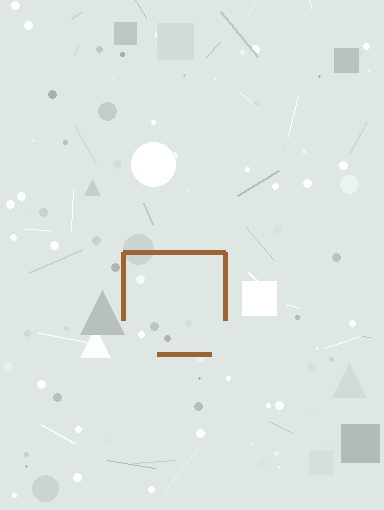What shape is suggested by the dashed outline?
The dashed outline suggests a square.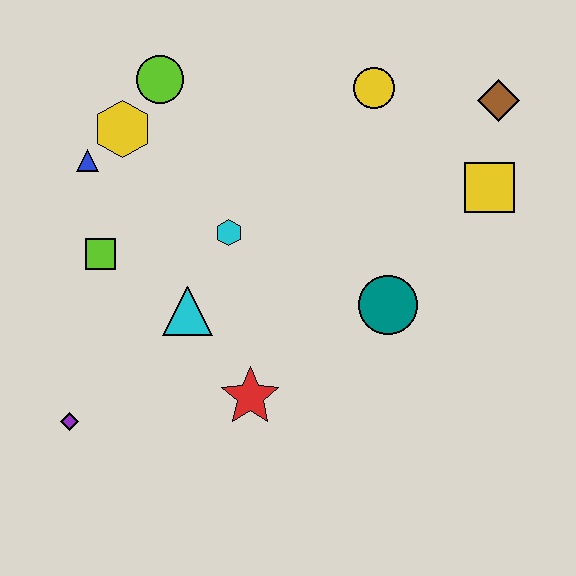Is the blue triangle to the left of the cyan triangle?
Yes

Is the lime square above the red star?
Yes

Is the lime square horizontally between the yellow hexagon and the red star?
No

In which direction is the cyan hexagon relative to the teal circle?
The cyan hexagon is to the left of the teal circle.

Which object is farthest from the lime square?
The brown diamond is farthest from the lime square.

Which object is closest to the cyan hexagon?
The cyan triangle is closest to the cyan hexagon.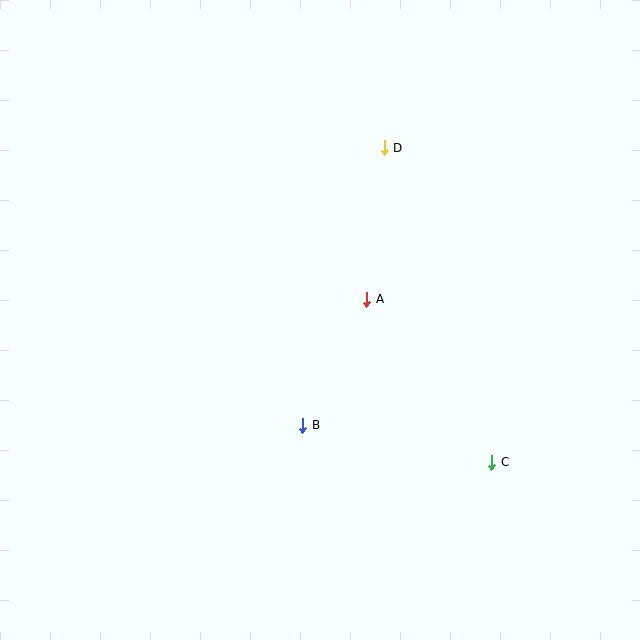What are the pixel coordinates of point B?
Point B is at (303, 425).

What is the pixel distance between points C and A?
The distance between C and A is 205 pixels.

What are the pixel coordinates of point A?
Point A is at (367, 299).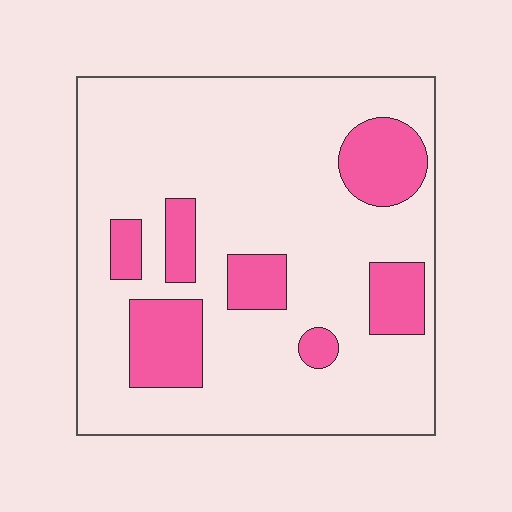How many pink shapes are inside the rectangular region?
7.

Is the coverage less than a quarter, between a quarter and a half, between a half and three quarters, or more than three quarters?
Less than a quarter.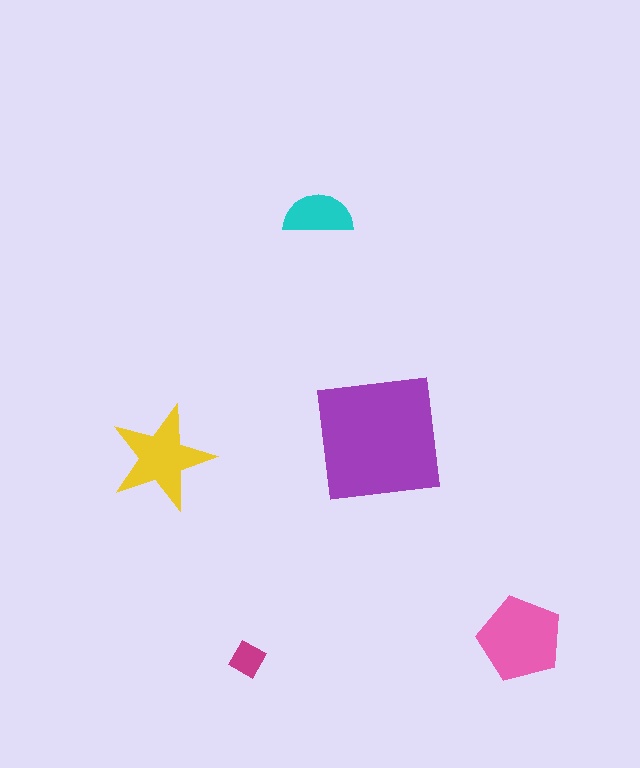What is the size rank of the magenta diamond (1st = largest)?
5th.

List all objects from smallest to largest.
The magenta diamond, the cyan semicircle, the yellow star, the pink pentagon, the purple square.